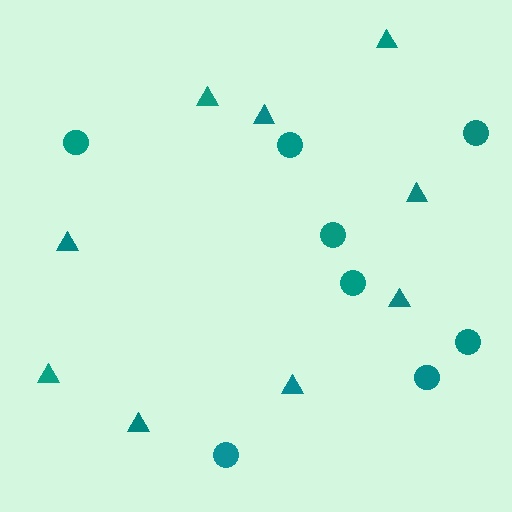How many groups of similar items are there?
There are 2 groups: one group of circles (8) and one group of triangles (9).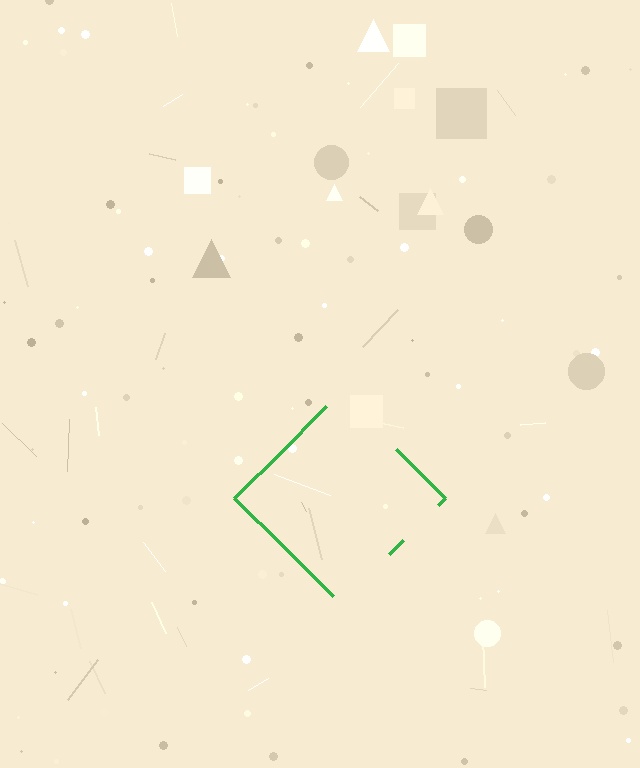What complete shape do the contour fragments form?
The contour fragments form a diamond.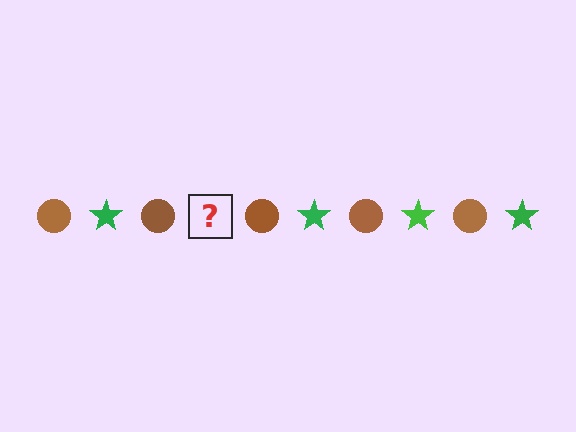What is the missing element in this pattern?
The missing element is a green star.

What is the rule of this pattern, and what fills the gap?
The rule is that the pattern alternates between brown circle and green star. The gap should be filled with a green star.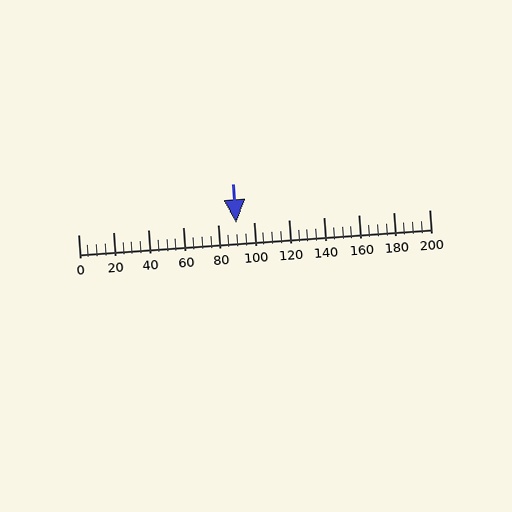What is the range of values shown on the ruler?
The ruler shows values from 0 to 200.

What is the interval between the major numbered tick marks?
The major tick marks are spaced 20 units apart.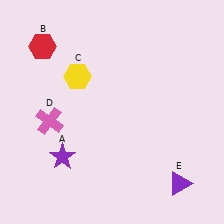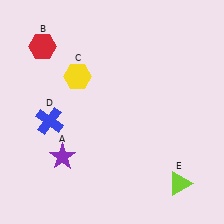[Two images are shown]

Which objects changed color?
D changed from pink to blue. E changed from purple to lime.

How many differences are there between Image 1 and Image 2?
There are 2 differences between the two images.